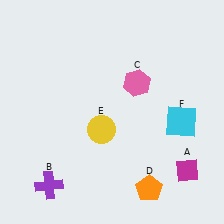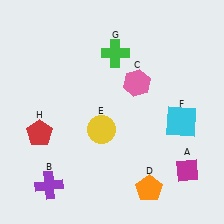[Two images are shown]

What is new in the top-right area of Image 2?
A green cross (G) was added in the top-right area of Image 2.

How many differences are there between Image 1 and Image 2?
There are 2 differences between the two images.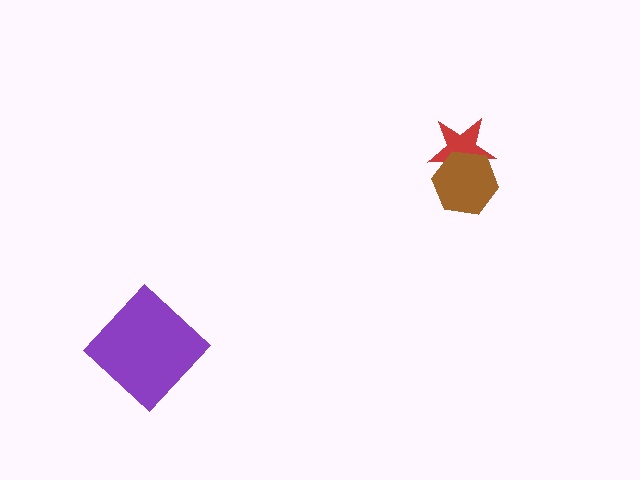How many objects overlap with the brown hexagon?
1 object overlaps with the brown hexagon.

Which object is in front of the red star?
The brown hexagon is in front of the red star.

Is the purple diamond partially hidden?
No, no other shape covers it.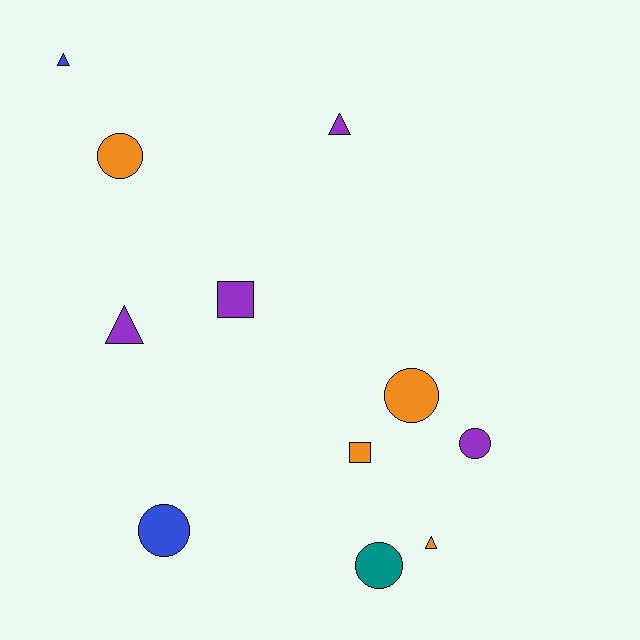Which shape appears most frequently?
Circle, with 5 objects.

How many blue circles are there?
There is 1 blue circle.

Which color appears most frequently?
Orange, with 4 objects.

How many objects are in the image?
There are 11 objects.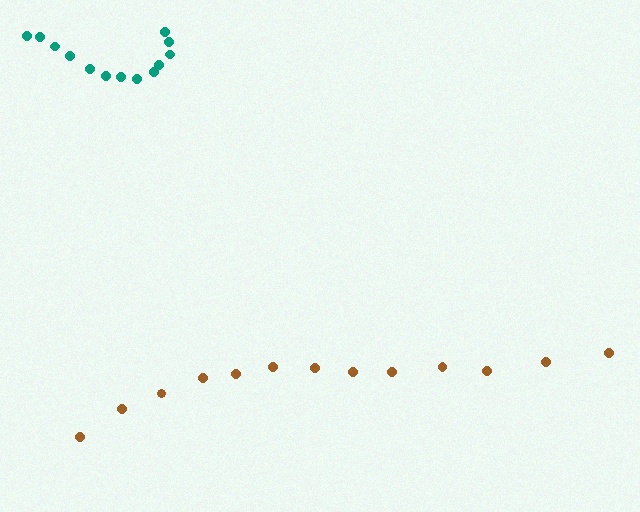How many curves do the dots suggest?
There are 2 distinct paths.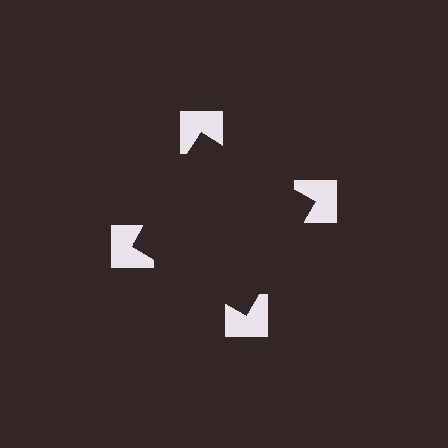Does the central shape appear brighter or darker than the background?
It typically appears slightly darker than the background, even though no actual brightness change is drawn.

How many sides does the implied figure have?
4 sides.